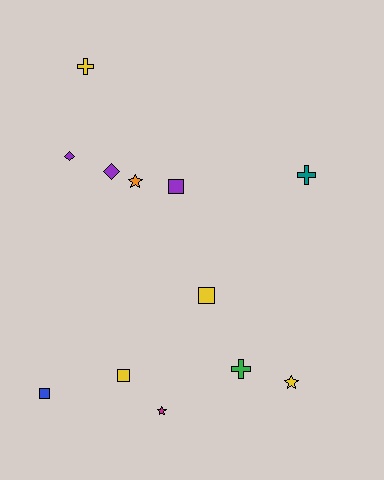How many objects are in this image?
There are 12 objects.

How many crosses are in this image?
There are 3 crosses.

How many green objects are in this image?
There is 1 green object.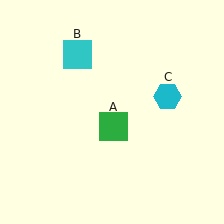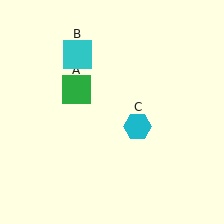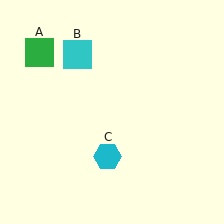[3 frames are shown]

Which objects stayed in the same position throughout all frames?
Cyan square (object B) remained stationary.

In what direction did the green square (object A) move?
The green square (object A) moved up and to the left.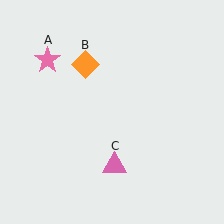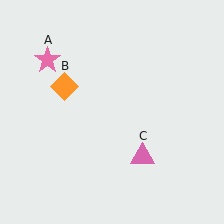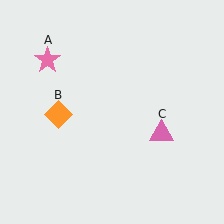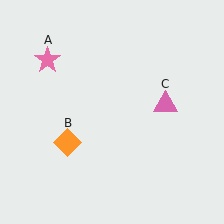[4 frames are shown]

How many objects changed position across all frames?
2 objects changed position: orange diamond (object B), pink triangle (object C).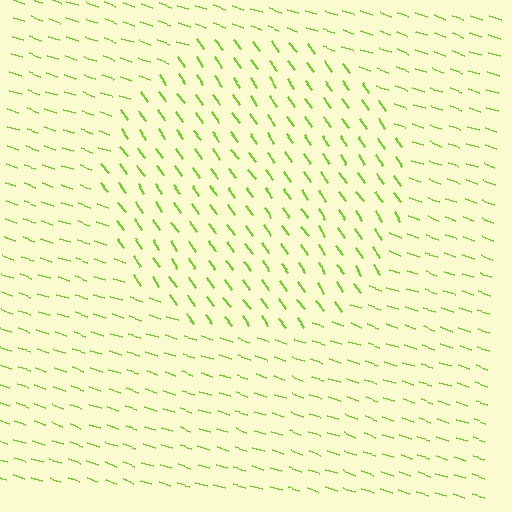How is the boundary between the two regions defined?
The boundary is defined purely by a change in line orientation (approximately 36 degrees difference). All lines are the same color and thickness.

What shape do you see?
I see a circle.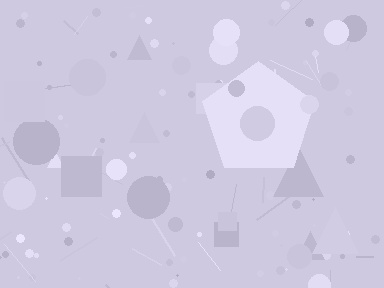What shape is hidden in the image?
A pentagon is hidden in the image.